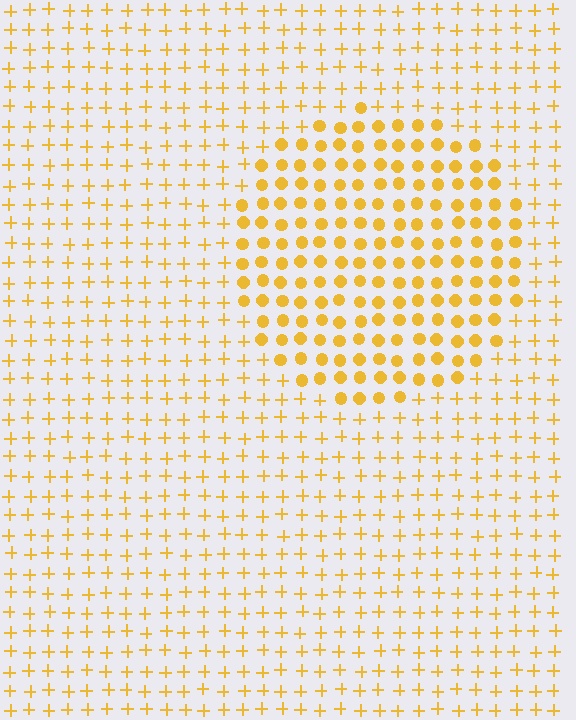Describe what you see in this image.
The image is filled with small yellow elements arranged in a uniform grid. A circle-shaped region contains circles, while the surrounding area contains plus signs. The boundary is defined purely by the change in element shape.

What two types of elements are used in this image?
The image uses circles inside the circle region and plus signs outside it.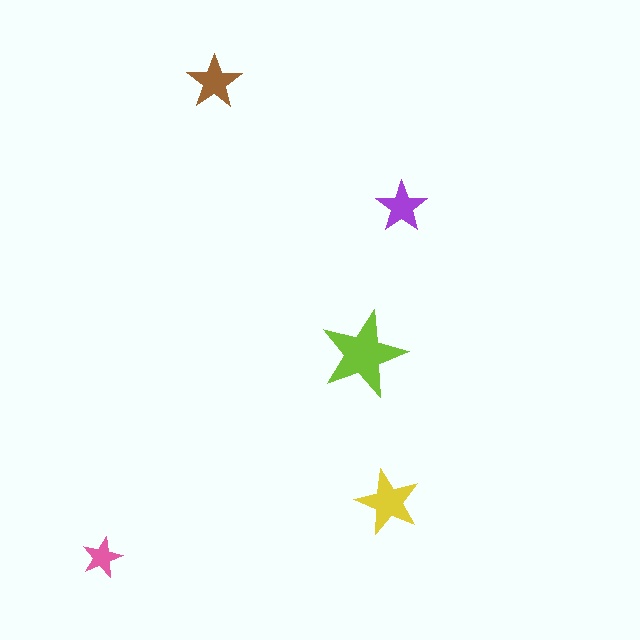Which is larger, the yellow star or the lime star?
The lime one.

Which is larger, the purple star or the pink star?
The purple one.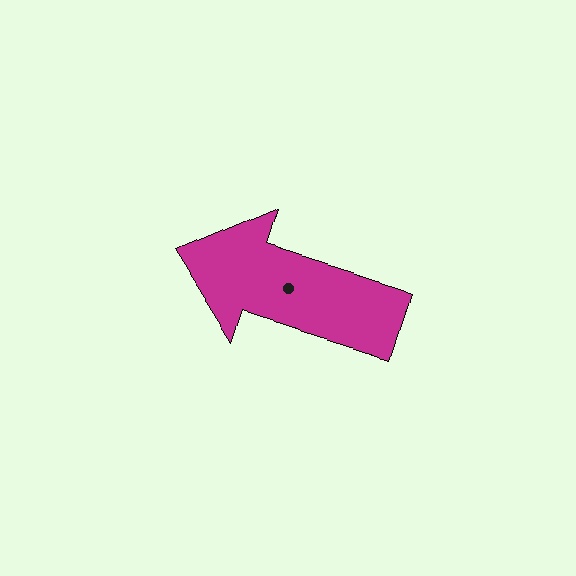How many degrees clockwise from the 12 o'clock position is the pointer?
Approximately 287 degrees.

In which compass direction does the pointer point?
West.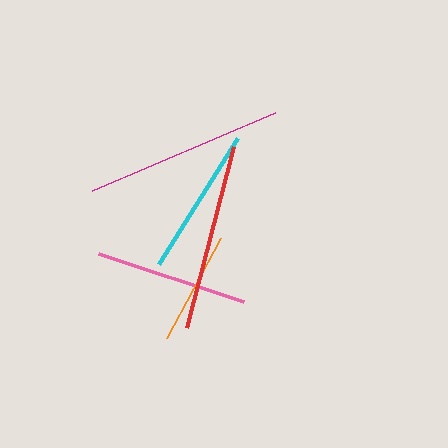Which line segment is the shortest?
The orange line is the shortest at approximately 113 pixels.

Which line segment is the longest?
The magenta line is the longest at approximately 199 pixels.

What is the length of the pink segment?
The pink segment is approximately 153 pixels long.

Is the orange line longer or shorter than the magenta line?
The magenta line is longer than the orange line.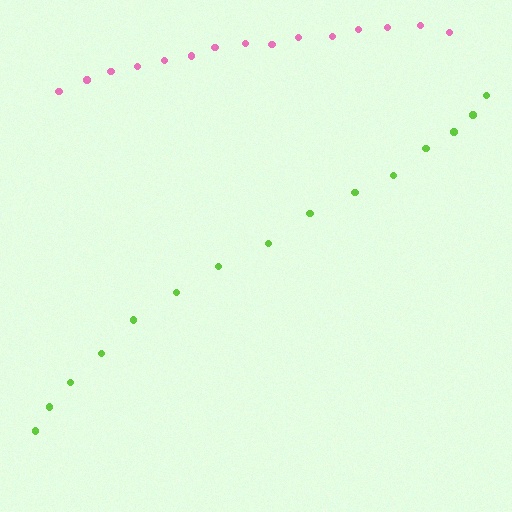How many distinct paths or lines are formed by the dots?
There are 2 distinct paths.